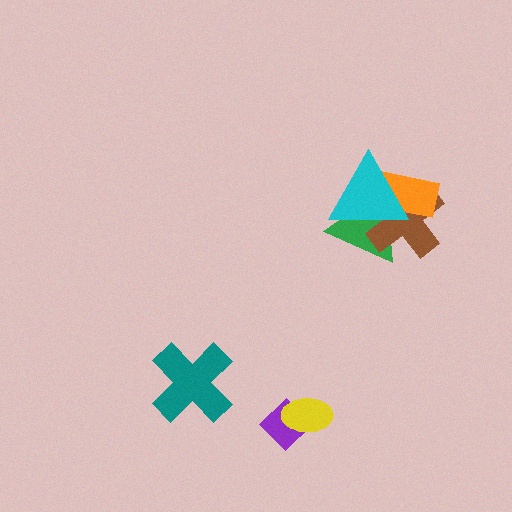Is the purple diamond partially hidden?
Yes, it is partially covered by another shape.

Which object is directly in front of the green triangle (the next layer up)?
The brown cross is directly in front of the green triangle.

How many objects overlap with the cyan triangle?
3 objects overlap with the cyan triangle.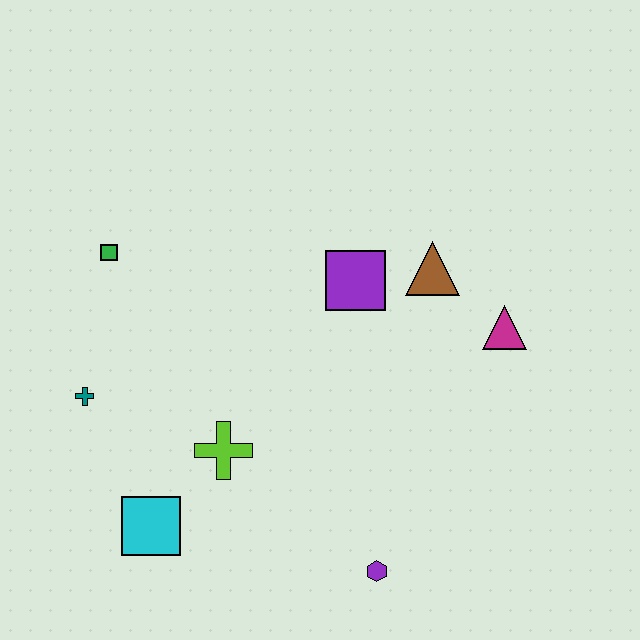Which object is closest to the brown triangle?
The purple square is closest to the brown triangle.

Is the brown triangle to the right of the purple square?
Yes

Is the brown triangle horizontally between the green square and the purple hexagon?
No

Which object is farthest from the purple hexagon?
The green square is farthest from the purple hexagon.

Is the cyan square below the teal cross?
Yes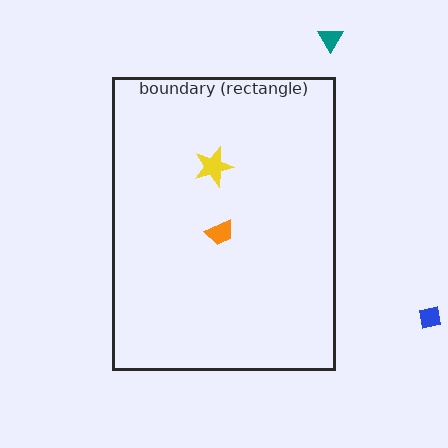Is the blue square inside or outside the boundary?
Outside.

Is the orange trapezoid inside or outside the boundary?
Inside.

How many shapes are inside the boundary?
2 inside, 2 outside.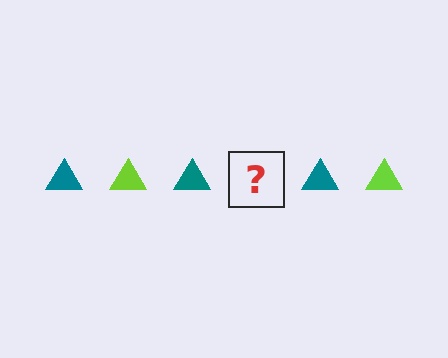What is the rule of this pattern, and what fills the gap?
The rule is that the pattern cycles through teal, lime triangles. The gap should be filled with a lime triangle.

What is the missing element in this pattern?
The missing element is a lime triangle.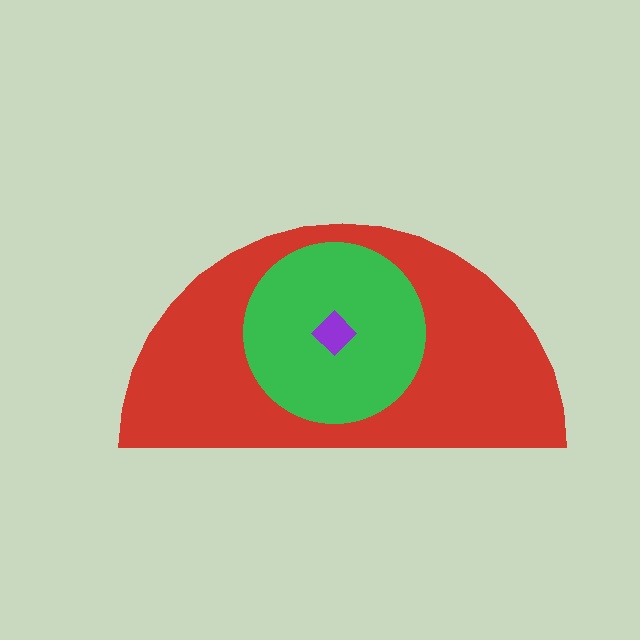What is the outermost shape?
The red semicircle.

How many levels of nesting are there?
3.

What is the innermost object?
The purple diamond.